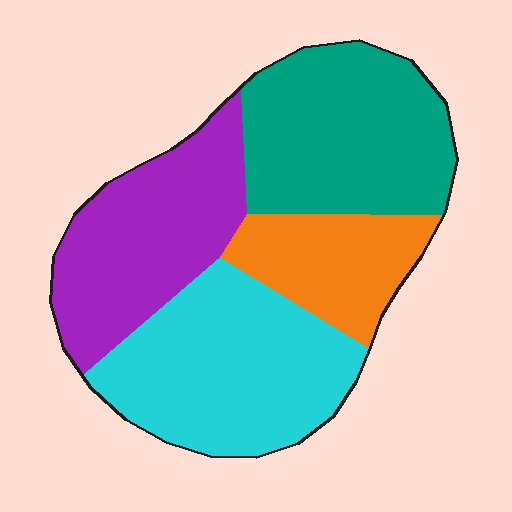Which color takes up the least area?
Orange, at roughly 15%.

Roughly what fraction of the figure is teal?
Teal covers 28% of the figure.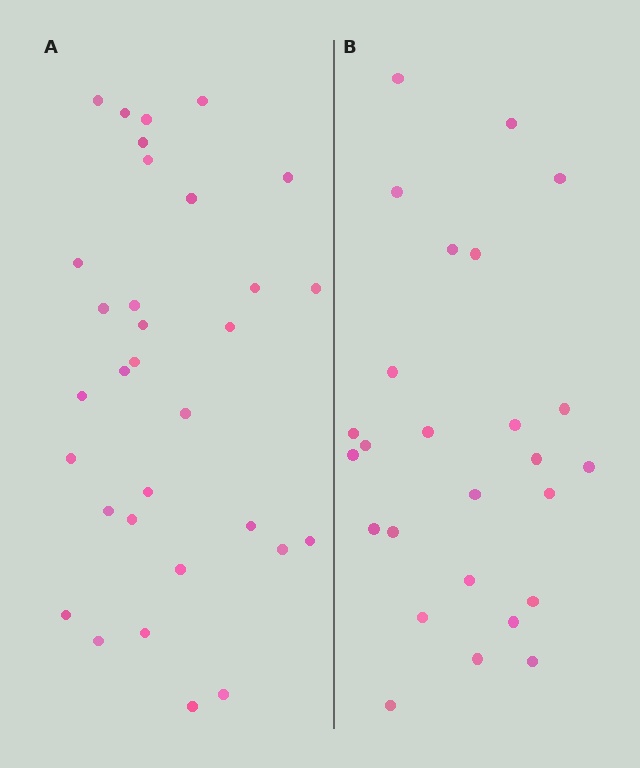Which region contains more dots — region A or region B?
Region A (the left region) has more dots.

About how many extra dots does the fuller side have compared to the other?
Region A has about 6 more dots than region B.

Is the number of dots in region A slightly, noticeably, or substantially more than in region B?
Region A has only slightly more — the two regions are fairly close. The ratio is roughly 1.2 to 1.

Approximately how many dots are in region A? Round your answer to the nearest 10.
About 30 dots. (The exact count is 32, which rounds to 30.)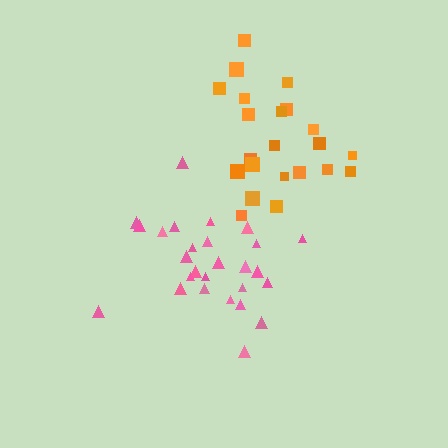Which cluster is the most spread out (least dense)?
Pink.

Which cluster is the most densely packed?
Orange.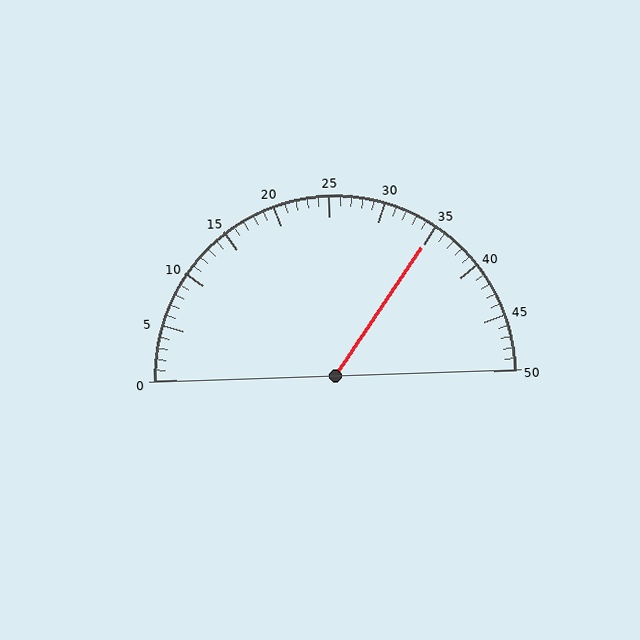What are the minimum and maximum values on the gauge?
The gauge ranges from 0 to 50.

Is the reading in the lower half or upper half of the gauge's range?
The reading is in the upper half of the range (0 to 50).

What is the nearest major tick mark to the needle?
The nearest major tick mark is 35.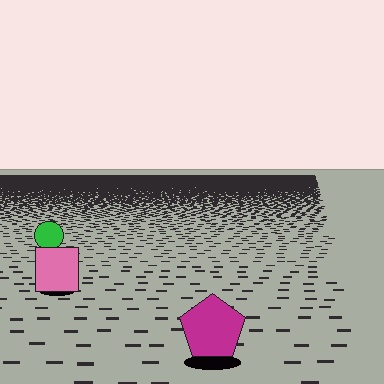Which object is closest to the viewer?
The magenta pentagon is closest. The texture marks near it are larger and more spread out.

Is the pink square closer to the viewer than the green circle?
Yes. The pink square is closer — you can tell from the texture gradient: the ground texture is coarser near it.